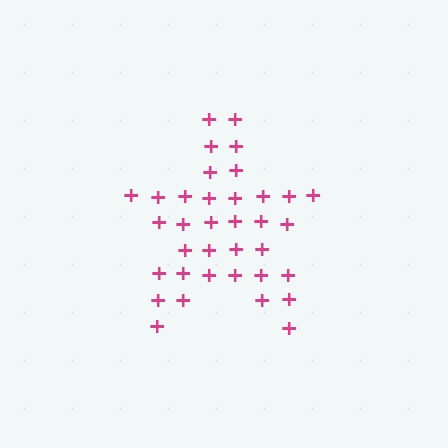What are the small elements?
The small elements are plus signs.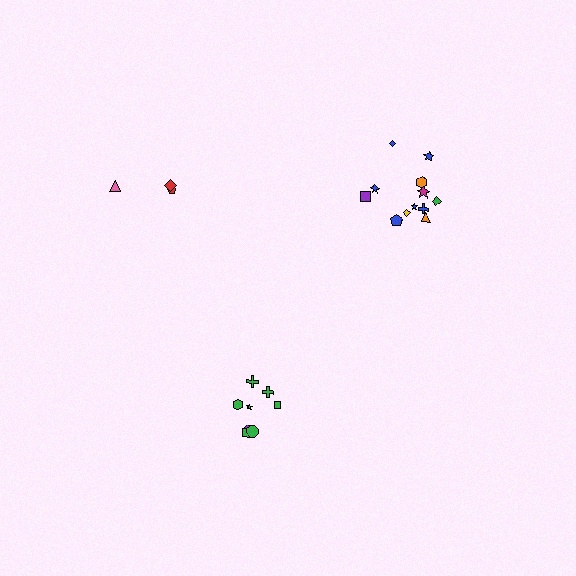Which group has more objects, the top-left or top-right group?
The top-right group.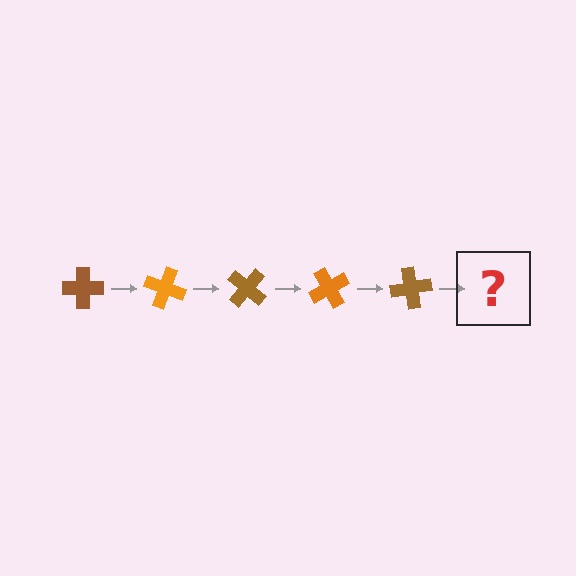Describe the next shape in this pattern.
It should be an orange cross, rotated 100 degrees from the start.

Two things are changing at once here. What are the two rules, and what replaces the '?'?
The two rules are that it rotates 20 degrees each step and the color cycles through brown and orange. The '?' should be an orange cross, rotated 100 degrees from the start.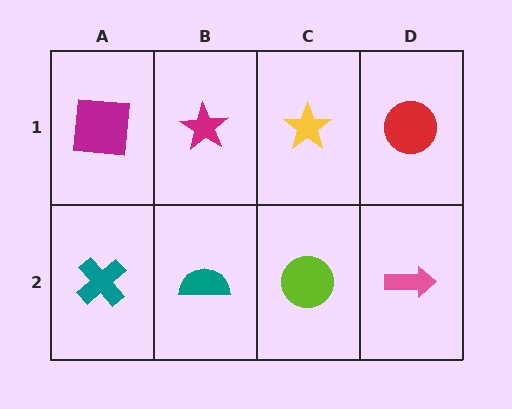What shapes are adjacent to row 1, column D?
A pink arrow (row 2, column D), a yellow star (row 1, column C).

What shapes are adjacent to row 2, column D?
A red circle (row 1, column D), a lime circle (row 2, column C).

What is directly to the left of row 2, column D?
A lime circle.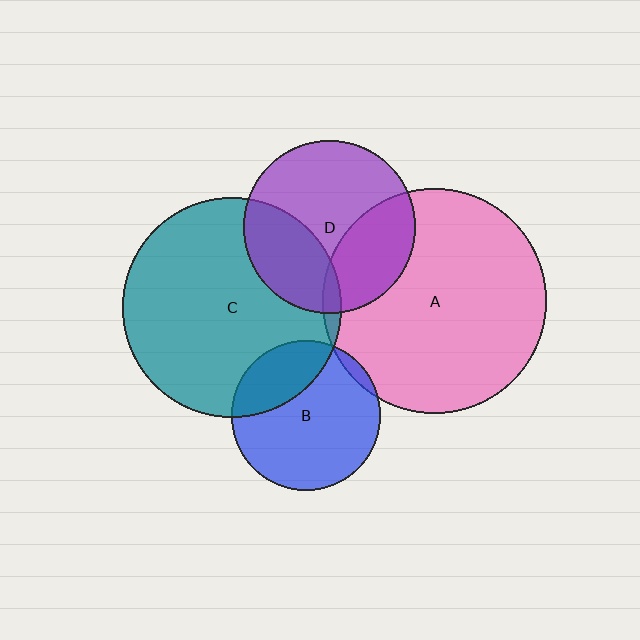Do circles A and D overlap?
Yes.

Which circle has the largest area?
Circle A (pink).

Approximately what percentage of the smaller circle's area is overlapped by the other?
Approximately 30%.